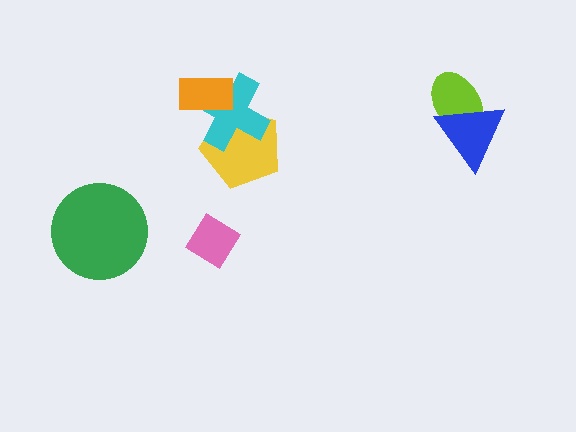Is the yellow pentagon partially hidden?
Yes, it is partially covered by another shape.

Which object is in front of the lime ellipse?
The blue triangle is in front of the lime ellipse.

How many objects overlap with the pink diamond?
0 objects overlap with the pink diamond.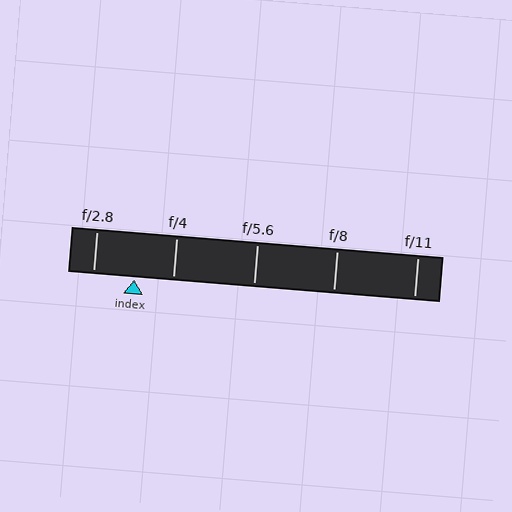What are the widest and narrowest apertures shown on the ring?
The widest aperture shown is f/2.8 and the narrowest is f/11.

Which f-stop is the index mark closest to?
The index mark is closest to f/4.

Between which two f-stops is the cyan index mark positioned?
The index mark is between f/2.8 and f/4.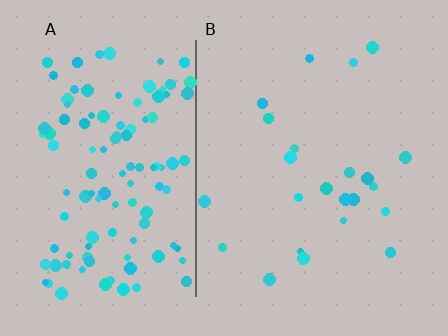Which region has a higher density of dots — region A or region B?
A (the left).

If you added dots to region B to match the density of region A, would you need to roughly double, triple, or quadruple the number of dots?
Approximately quadruple.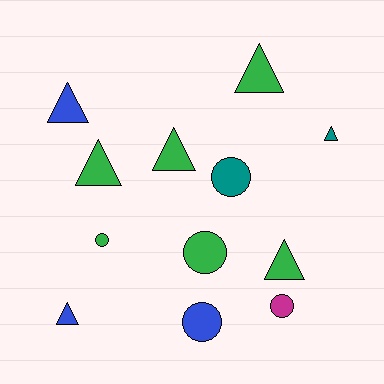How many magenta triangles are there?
There are no magenta triangles.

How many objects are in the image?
There are 12 objects.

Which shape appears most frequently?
Triangle, with 7 objects.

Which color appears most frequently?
Green, with 6 objects.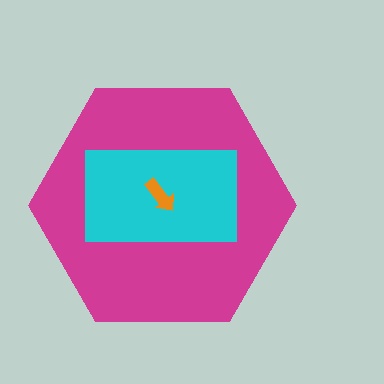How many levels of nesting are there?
3.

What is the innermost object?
The orange arrow.